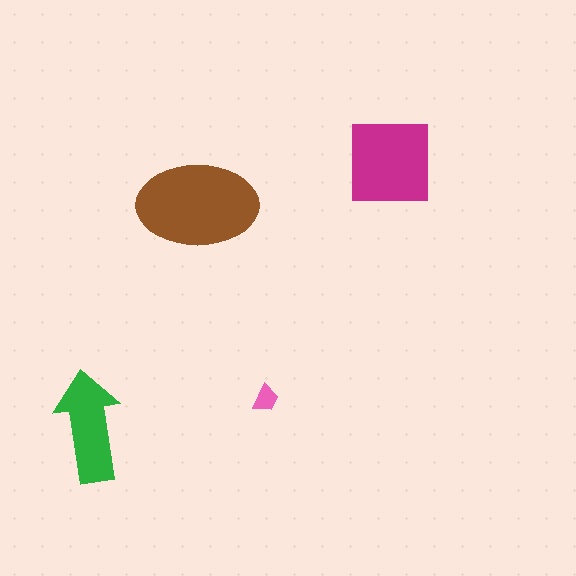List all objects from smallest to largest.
The pink trapezoid, the green arrow, the magenta square, the brown ellipse.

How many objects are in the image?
There are 4 objects in the image.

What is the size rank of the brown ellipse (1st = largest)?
1st.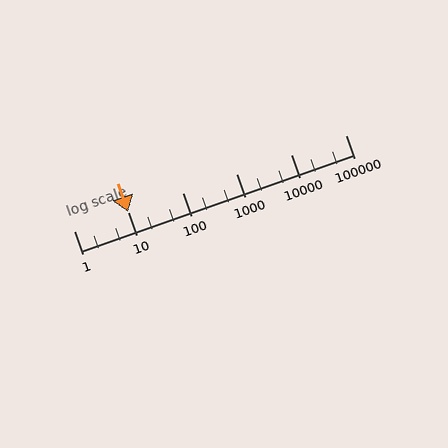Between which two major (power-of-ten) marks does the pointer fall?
The pointer is between 10 and 100.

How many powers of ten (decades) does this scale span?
The scale spans 5 decades, from 1 to 100000.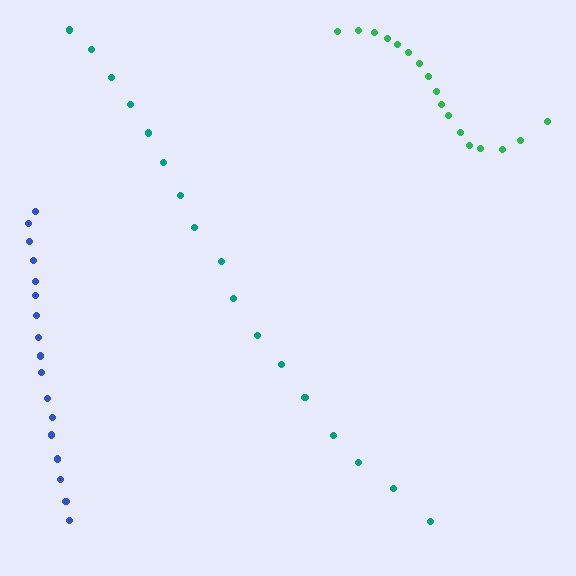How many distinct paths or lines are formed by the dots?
There are 3 distinct paths.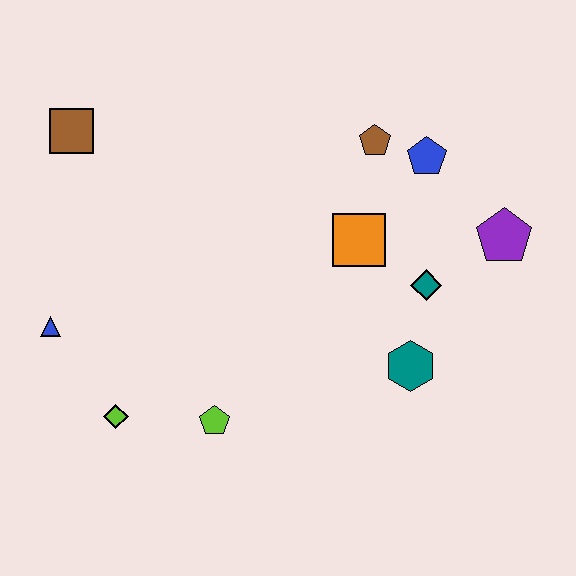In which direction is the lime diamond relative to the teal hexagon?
The lime diamond is to the left of the teal hexagon.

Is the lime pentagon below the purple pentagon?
Yes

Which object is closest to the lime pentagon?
The lime diamond is closest to the lime pentagon.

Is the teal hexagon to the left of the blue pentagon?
Yes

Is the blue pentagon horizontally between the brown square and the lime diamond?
No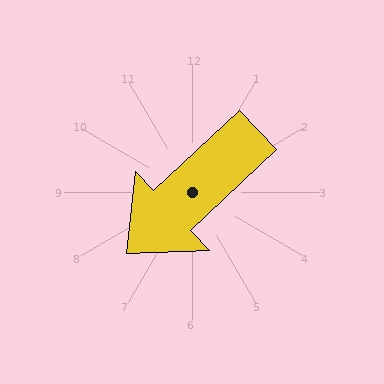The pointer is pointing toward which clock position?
Roughly 8 o'clock.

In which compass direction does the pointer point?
Southwest.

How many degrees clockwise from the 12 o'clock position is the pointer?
Approximately 227 degrees.